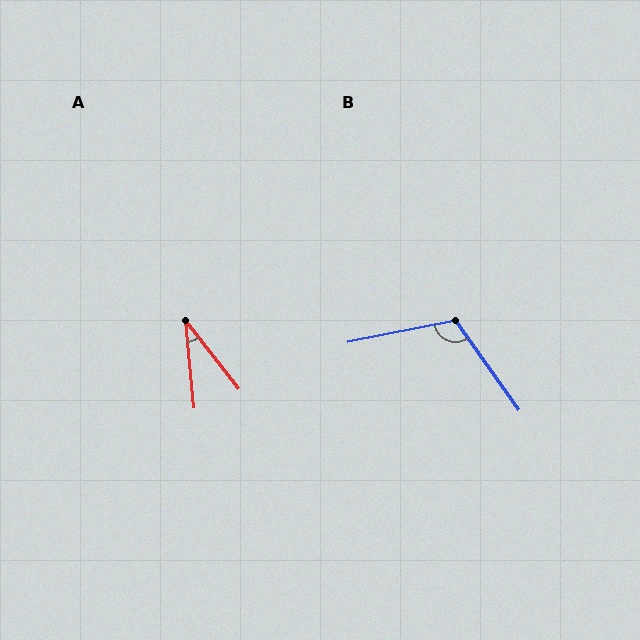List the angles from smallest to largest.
A (32°), B (114°).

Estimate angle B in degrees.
Approximately 114 degrees.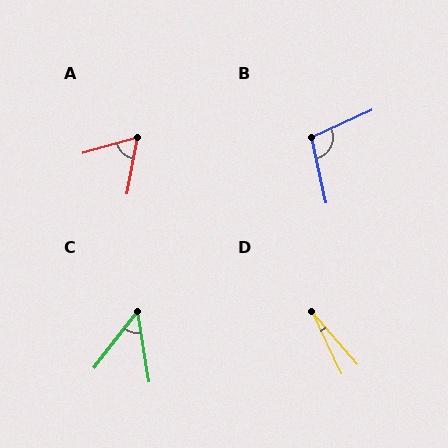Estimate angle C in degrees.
Approximately 47 degrees.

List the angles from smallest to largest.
D (16°), C (47°), A (63°), B (102°).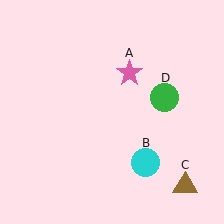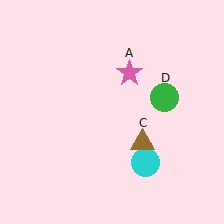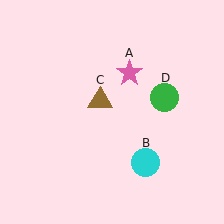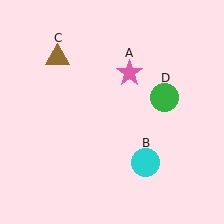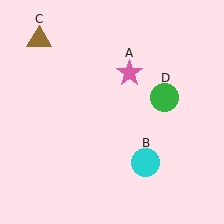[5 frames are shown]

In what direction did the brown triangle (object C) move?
The brown triangle (object C) moved up and to the left.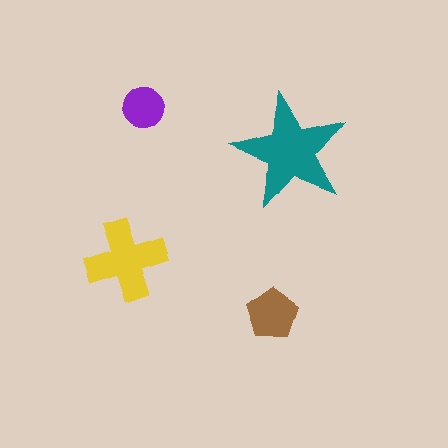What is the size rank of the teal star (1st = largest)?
1st.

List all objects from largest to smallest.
The teal star, the yellow cross, the brown pentagon, the purple circle.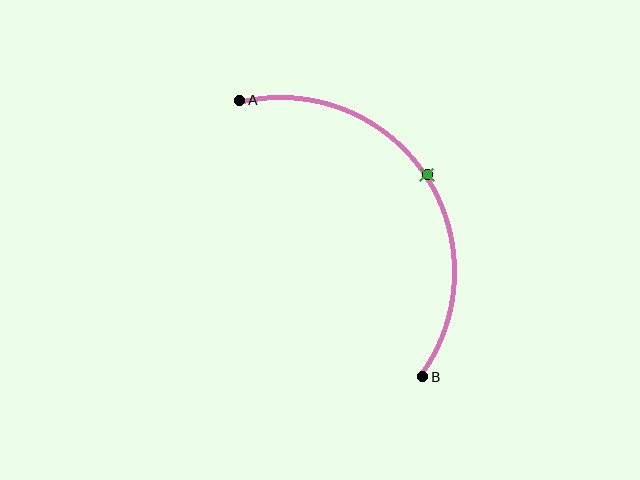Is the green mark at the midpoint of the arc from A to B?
Yes. The green mark lies on the arc at equal arc-length from both A and B — it is the arc midpoint.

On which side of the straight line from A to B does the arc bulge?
The arc bulges to the right of the straight line connecting A and B.